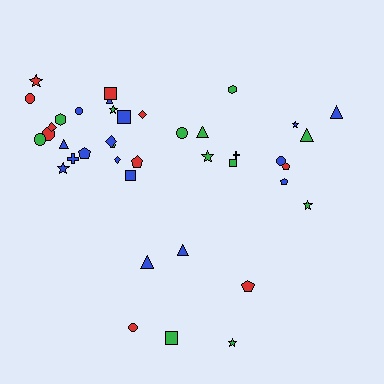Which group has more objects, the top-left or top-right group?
The top-left group.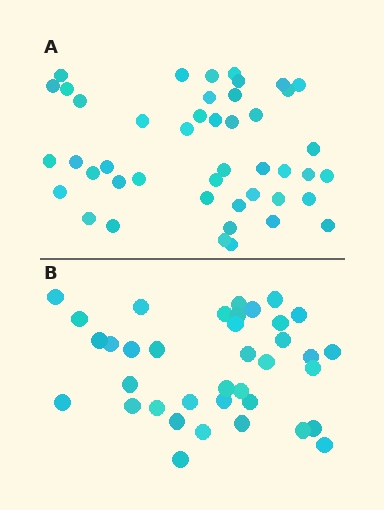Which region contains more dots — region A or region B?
Region A (the top region) has more dots.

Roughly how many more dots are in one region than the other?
Region A has roughly 8 or so more dots than region B.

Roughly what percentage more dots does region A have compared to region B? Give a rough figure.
About 20% more.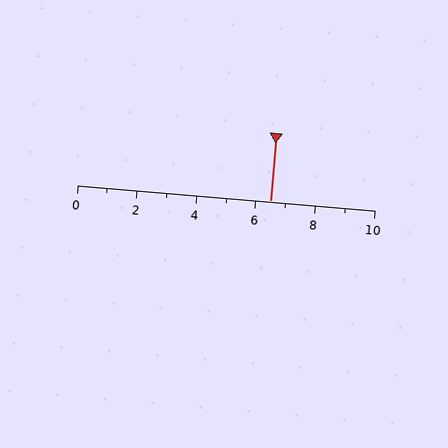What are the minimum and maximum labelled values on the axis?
The axis runs from 0 to 10.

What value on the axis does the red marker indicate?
The marker indicates approximately 6.5.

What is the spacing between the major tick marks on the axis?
The major ticks are spaced 2 apart.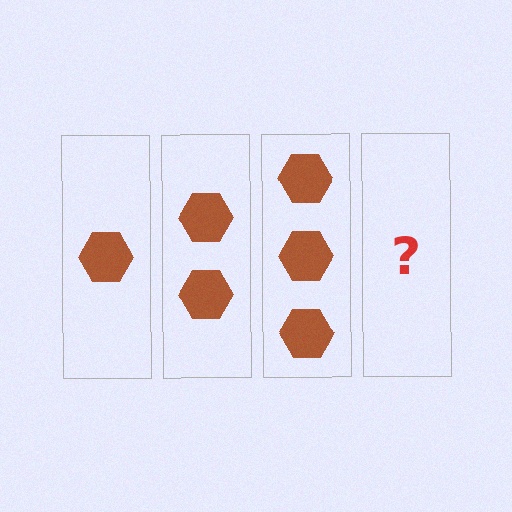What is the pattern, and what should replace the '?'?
The pattern is that each step adds one more hexagon. The '?' should be 4 hexagons.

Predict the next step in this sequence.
The next step is 4 hexagons.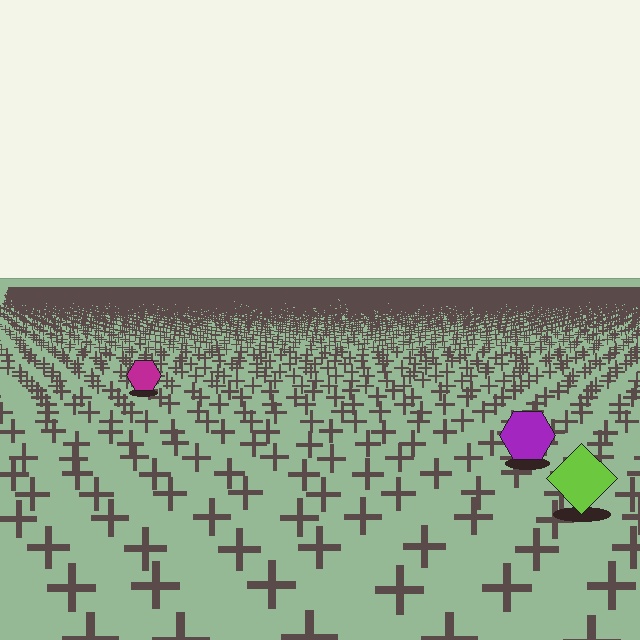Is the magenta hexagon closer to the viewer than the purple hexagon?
No. The purple hexagon is closer — you can tell from the texture gradient: the ground texture is coarser near it.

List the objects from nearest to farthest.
From nearest to farthest: the lime diamond, the purple hexagon, the magenta hexagon.